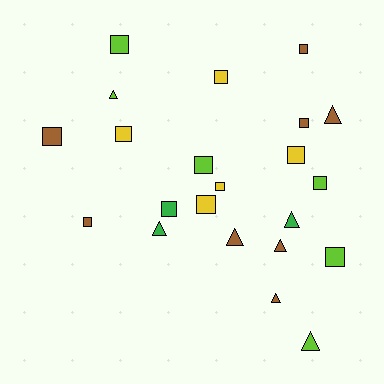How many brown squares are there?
There are 4 brown squares.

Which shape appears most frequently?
Square, with 14 objects.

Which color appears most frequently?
Brown, with 8 objects.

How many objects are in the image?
There are 22 objects.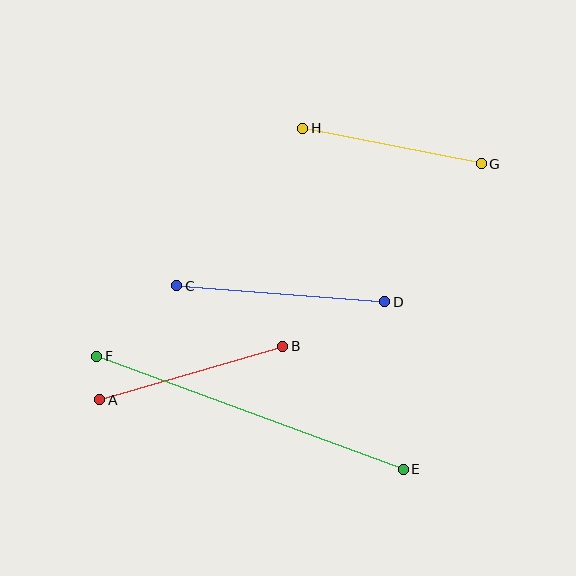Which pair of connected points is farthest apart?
Points E and F are farthest apart.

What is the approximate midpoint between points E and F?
The midpoint is at approximately (250, 413) pixels.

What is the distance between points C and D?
The distance is approximately 209 pixels.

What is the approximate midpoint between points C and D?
The midpoint is at approximately (281, 294) pixels.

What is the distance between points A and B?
The distance is approximately 191 pixels.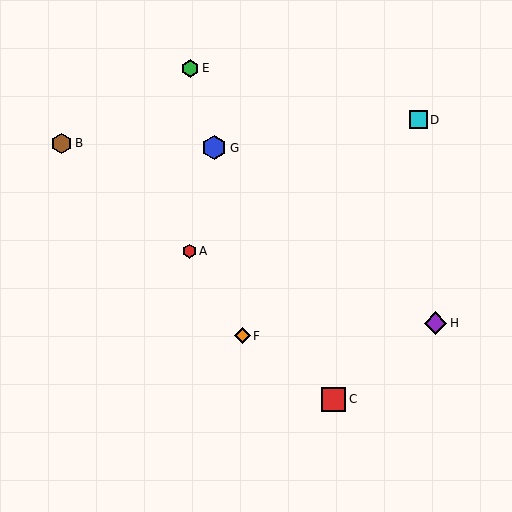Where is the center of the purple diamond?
The center of the purple diamond is at (436, 323).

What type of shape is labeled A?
Shape A is a red hexagon.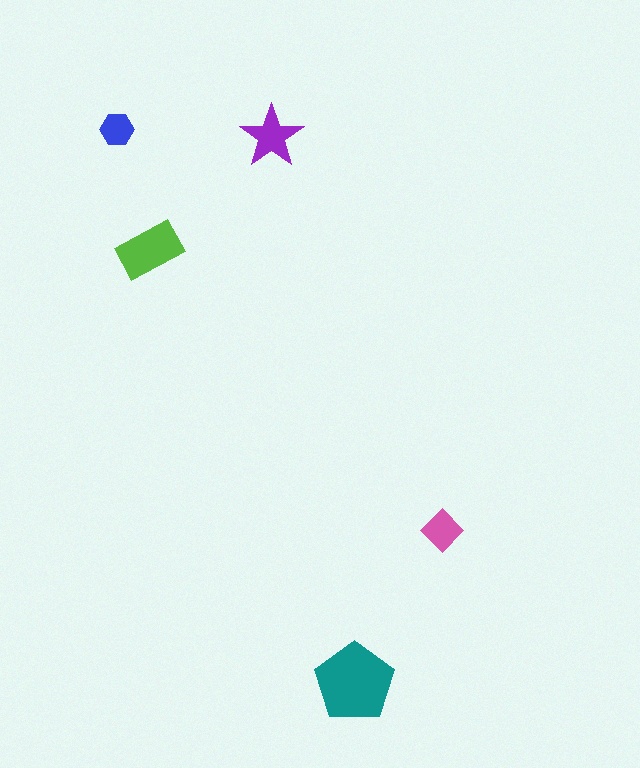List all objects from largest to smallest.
The teal pentagon, the lime rectangle, the purple star, the pink diamond, the blue hexagon.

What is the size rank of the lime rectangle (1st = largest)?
2nd.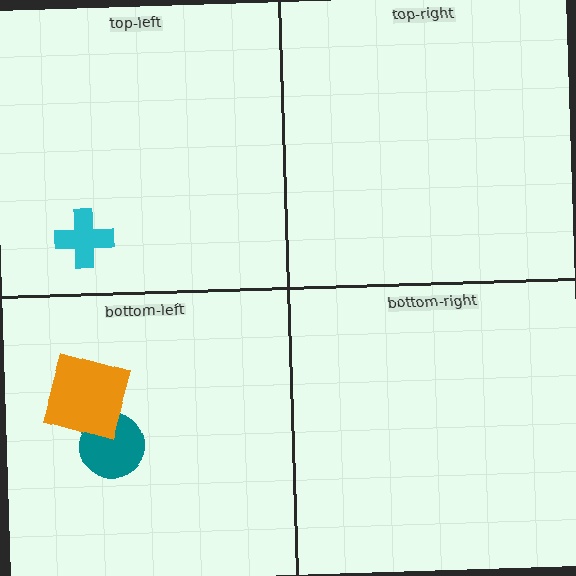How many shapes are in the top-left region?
1.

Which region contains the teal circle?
The bottom-left region.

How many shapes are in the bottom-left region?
2.